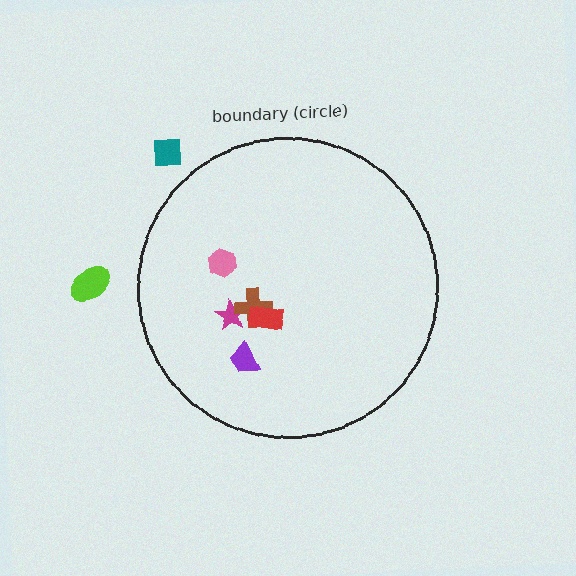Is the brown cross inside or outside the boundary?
Inside.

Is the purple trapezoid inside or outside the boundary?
Inside.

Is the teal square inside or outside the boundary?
Outside.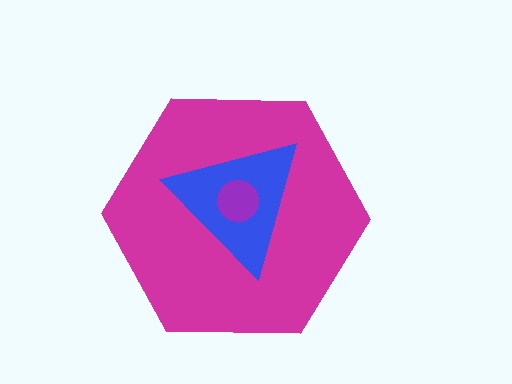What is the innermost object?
The purple circle.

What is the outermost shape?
The magenta hexagon.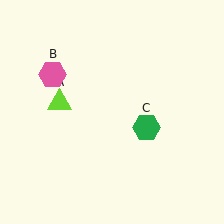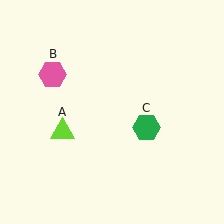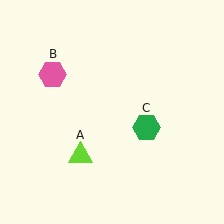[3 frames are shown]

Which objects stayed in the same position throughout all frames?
Pink hexagon (object B) and green hexagon (object C) remained stationary.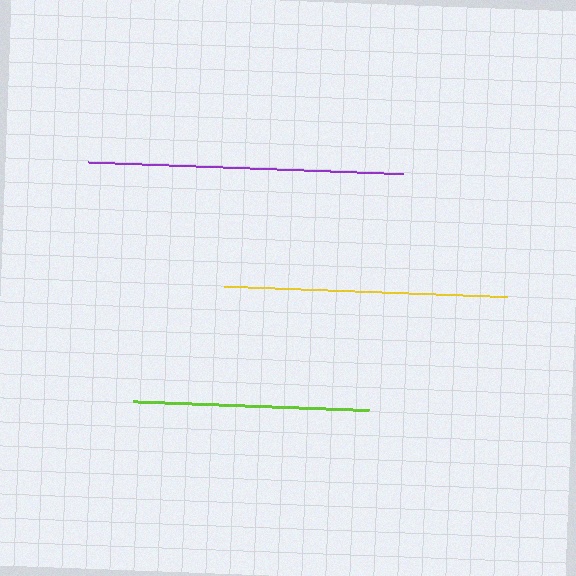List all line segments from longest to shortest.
From longest to shortest: purple, yellow, lime.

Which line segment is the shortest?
The lime line is the shortest at approximately 236 pixels.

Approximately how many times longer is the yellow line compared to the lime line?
The yellow line is approximately 1.2 times the length of the lime line.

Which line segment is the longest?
The purple line is the longest at approximately 315 pixels.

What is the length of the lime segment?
The lime segment is approximately 236 pixels long.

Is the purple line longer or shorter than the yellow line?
The purple line is longer than the yellow line.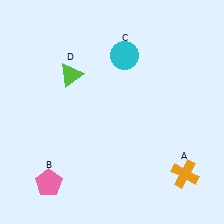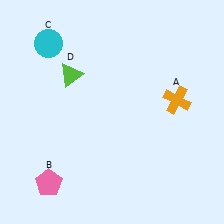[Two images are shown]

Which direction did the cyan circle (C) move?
The cyan circle (C) moved left.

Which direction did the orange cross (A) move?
The orange cross (A) moved up.